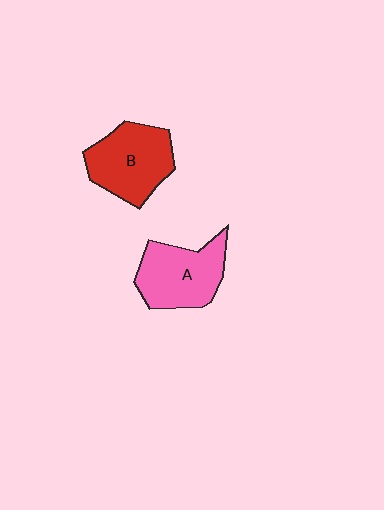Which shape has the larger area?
Shape B (red).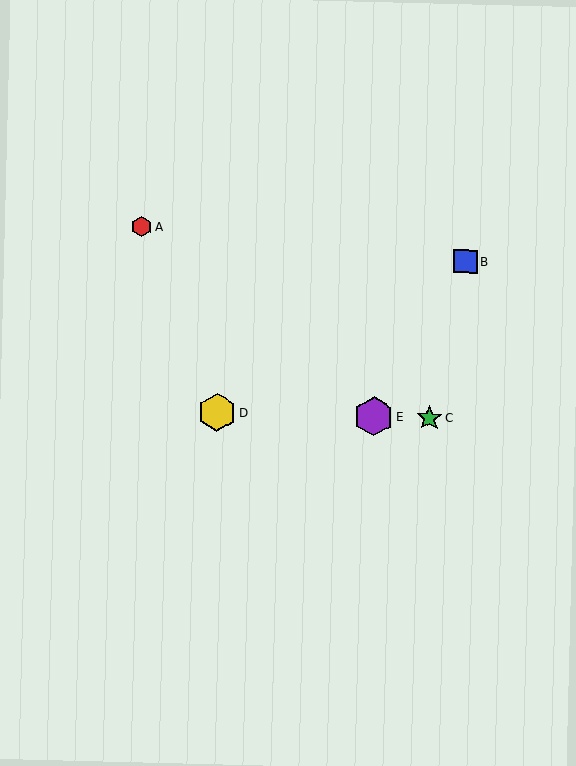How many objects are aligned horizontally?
3 objects (C, D, E) are aligned horizontally.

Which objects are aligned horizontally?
Objects C, D, E are aligned horizontally.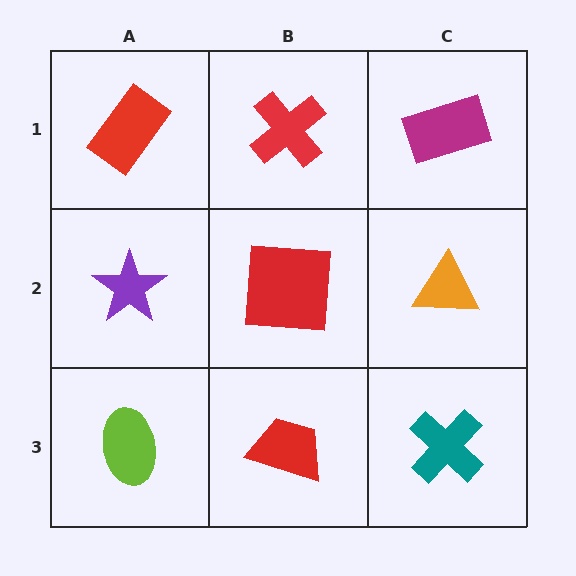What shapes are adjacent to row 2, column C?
A magenta rectangle (row 1, column C), a teal cross (row 3, column C), a red square (row 2, column B).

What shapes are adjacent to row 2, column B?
A red cross (row 1, column B), a red trapezoid (row 3, column B), a purple star (row 2, column A), an orange triangle (row 2, column C).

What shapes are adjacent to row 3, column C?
An orange triangle (row 2, column C), a red trapezoid (row 3, column B).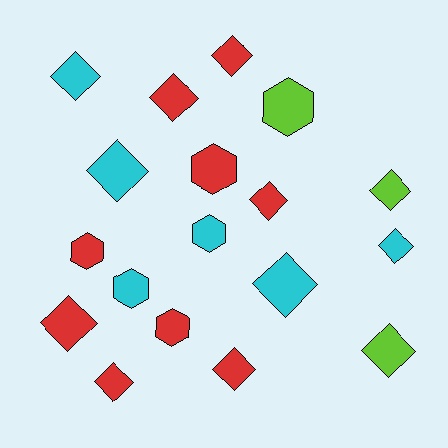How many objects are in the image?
There are 18 objects.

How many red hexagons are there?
There are 3 red hexagons.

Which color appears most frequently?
Red, with 9 objects.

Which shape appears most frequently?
Diamond, with 12 objects.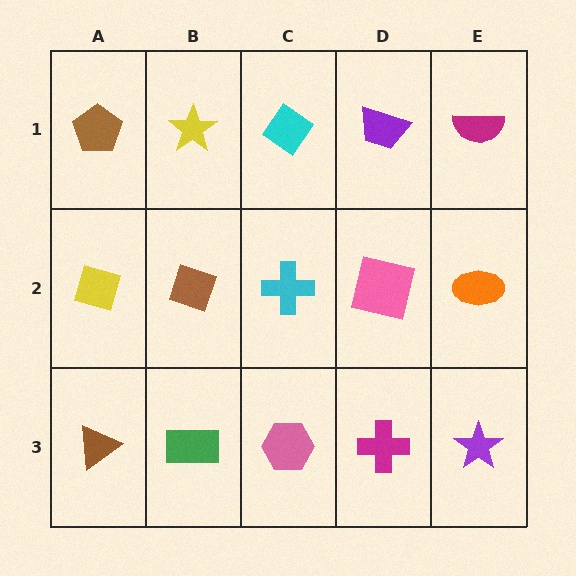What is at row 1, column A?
A brown pentagon.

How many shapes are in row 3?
5 shapes.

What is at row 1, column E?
A magenta semicircle.